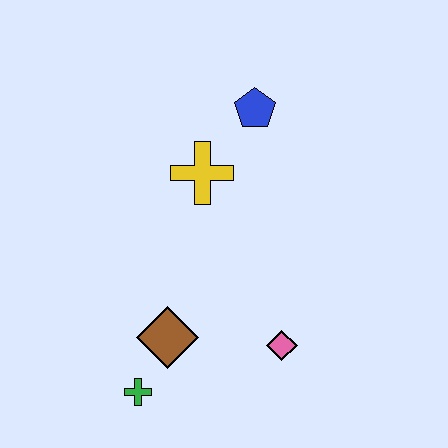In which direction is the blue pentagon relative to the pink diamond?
The blue pentagon is above the pink diamond.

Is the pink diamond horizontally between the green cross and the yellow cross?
No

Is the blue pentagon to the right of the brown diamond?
Yes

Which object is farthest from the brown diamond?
The blue pentagon is farthest from the brown diamond.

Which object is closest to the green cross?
The brown diamond is closest to the green cross.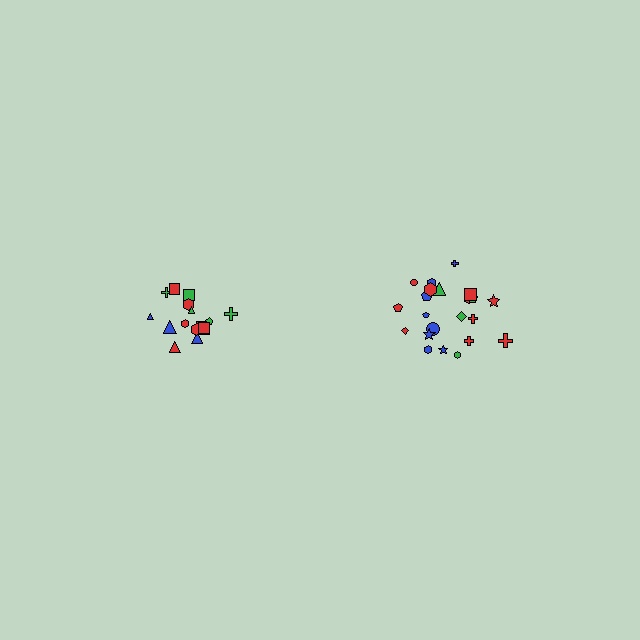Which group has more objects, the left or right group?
The right group.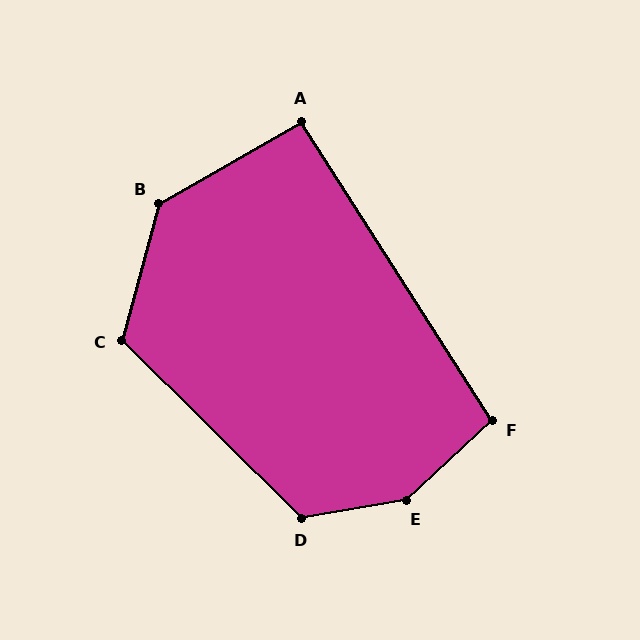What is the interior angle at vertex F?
Approximately 100 degrees (obtuse).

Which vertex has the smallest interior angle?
A, at approximately 93 degrees.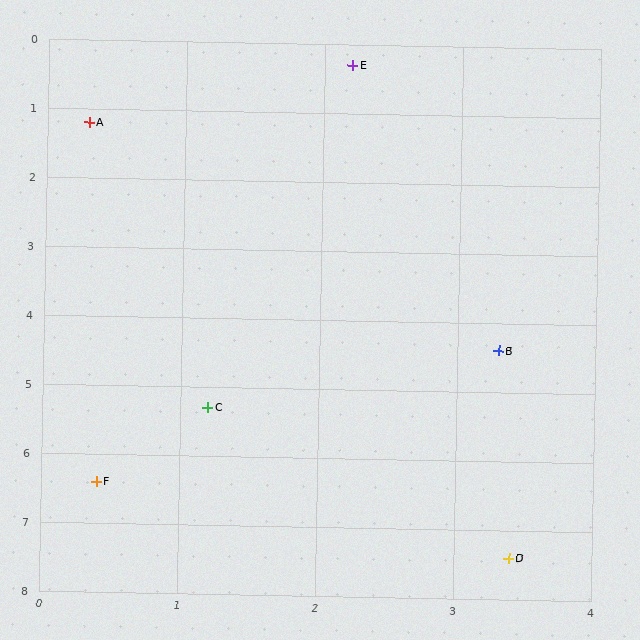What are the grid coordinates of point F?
Point F is at approximately (0.4, 6.4).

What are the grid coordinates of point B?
Point B is at approximately (3.3, 4.4).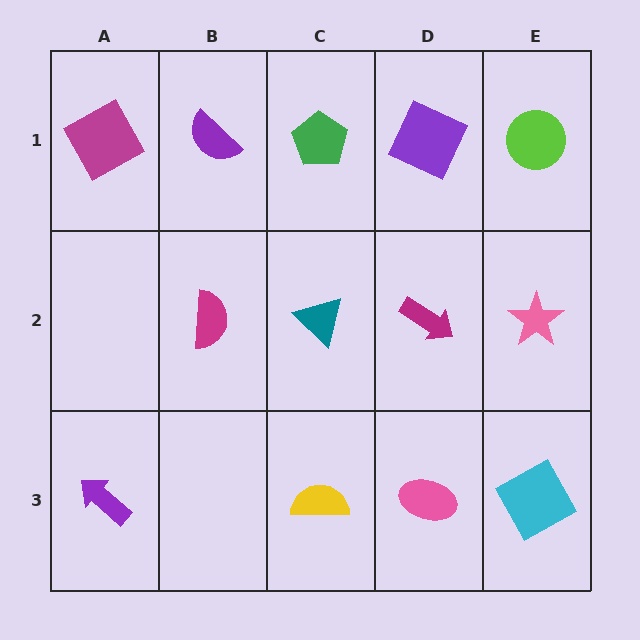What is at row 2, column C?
A teal triangle.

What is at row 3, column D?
A pink ellipse.